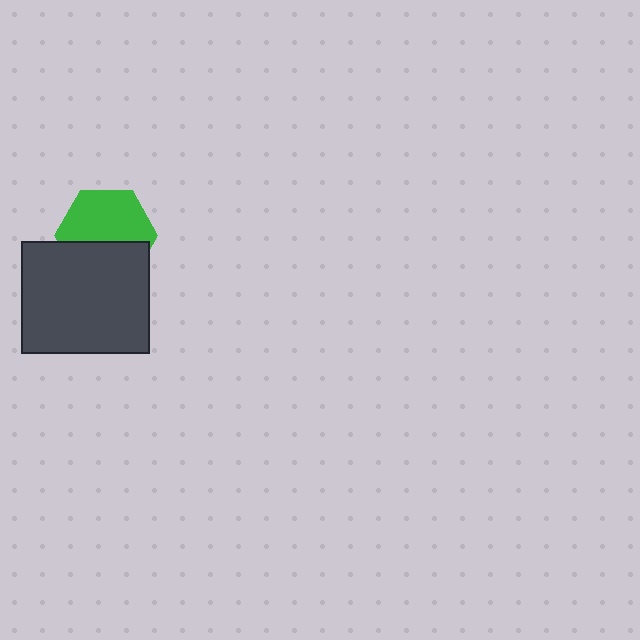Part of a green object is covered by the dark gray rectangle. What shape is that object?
It is a hexagon.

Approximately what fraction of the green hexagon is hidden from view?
Roughly 41% of the green hexagon is hidden behind the dark gray rectangle.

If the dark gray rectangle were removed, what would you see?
You would see the complete green hexagon.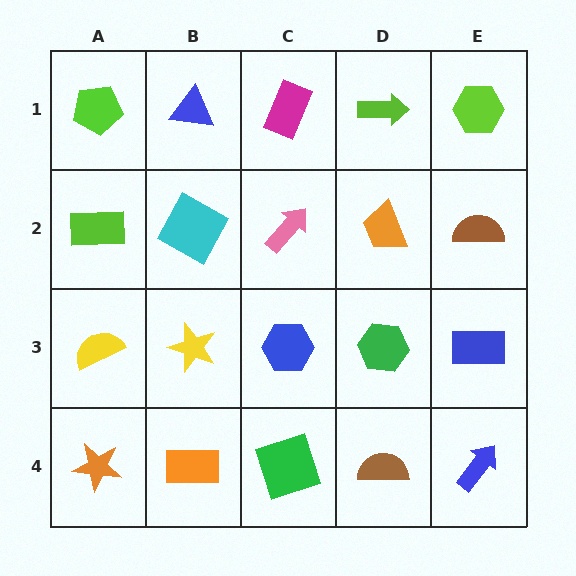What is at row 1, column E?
A lime hexagon.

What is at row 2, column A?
A lime rectangle.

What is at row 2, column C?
A pink arrow.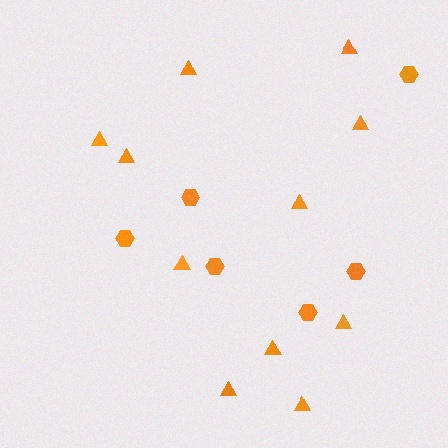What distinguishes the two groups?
There are 2 groups: one group of triangles (11) and one group of hexagons (6).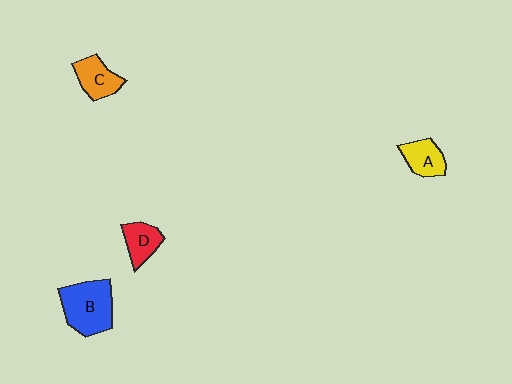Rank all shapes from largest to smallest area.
From largest to smallest: B (blue), C (orange), A (yellow), D (red).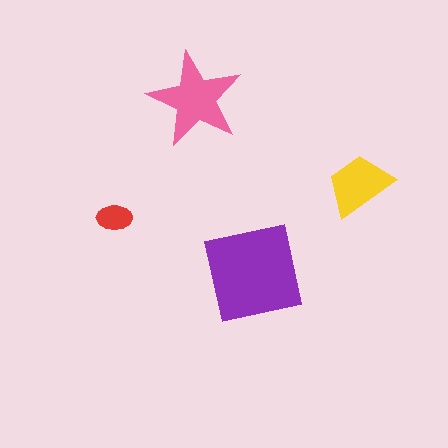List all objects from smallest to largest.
The red ellipse, the yellow trapezoid, the pink star, the purple square.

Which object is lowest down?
The purple square is bottommost.